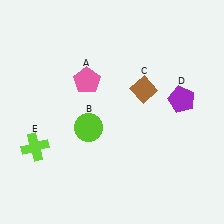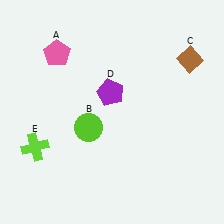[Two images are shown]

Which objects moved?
The objects that moved are: the pink pentagon (A), the brown diamond (C), the purple pentagon (D).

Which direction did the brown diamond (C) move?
The brown diamond (C) moved right.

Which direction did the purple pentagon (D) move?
The purple pentagon (D) moved left.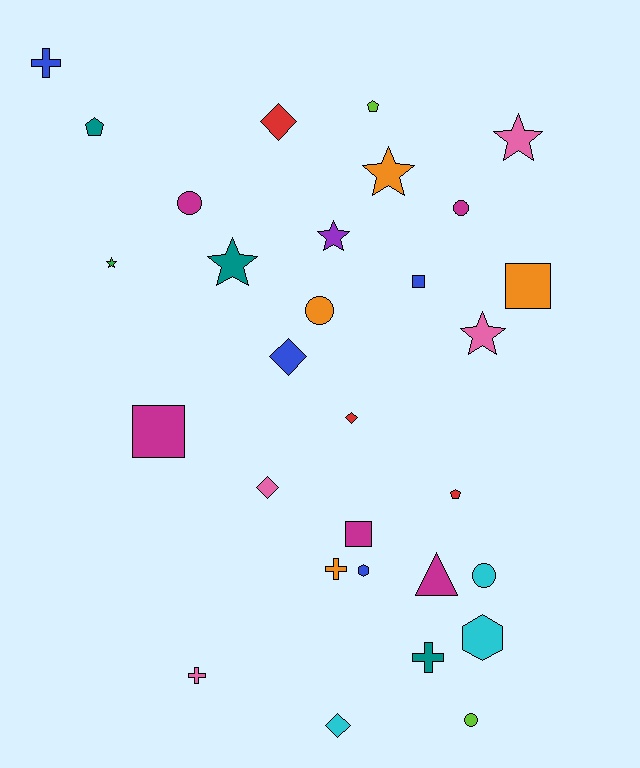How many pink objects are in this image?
There are 4 pink objects.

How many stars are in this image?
There are 6 stars.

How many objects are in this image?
There are 30 objects.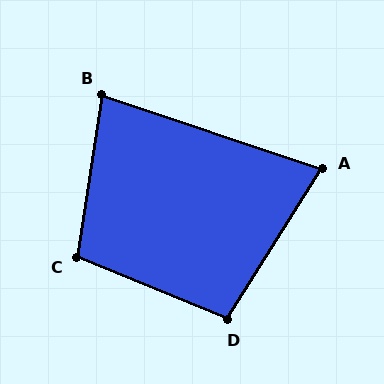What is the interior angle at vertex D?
Approximately 100 degrees (obtuse).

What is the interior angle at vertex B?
Approximately 80 degrees (acute).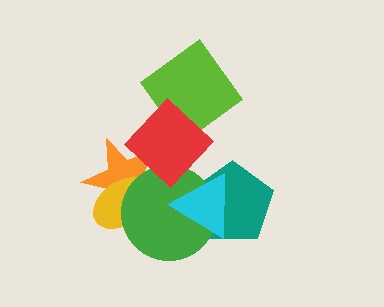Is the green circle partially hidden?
Yes, it is partially covered by another shape.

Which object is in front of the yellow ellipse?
The green circle is in front of the yellow ellipse.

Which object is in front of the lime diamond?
The red diamond is in front of the lime diamond.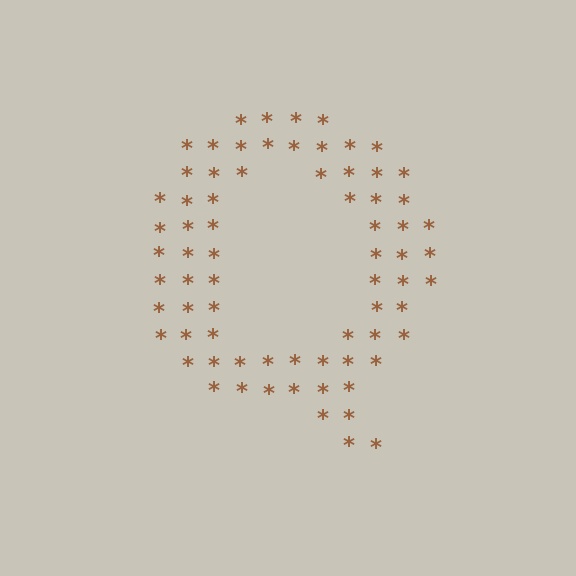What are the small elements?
The small elements are asterisks.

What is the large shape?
The large shape is the letter Q.